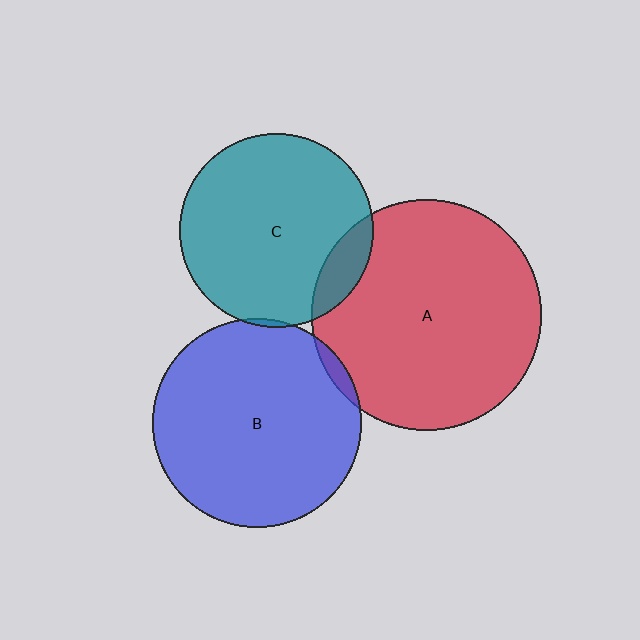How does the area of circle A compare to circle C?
Approximately 1.4 times.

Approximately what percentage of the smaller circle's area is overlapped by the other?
Approximately 10%.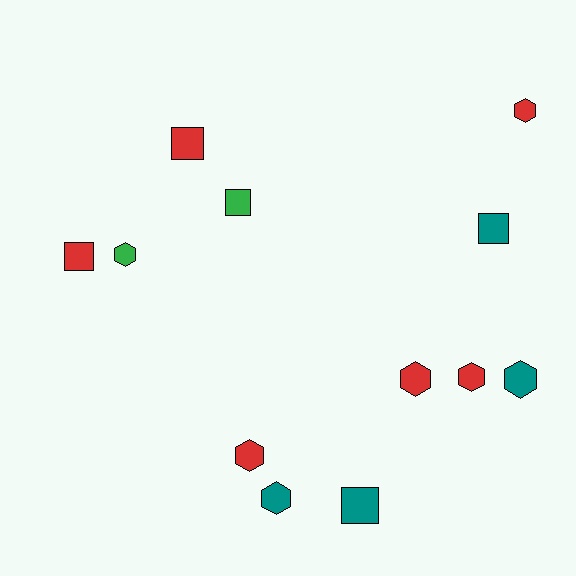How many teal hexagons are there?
There are 2 teal hexagons.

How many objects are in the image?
There are 12 objects.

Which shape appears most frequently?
Hexagon, with 7 objects.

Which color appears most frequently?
Red, with 6 objects.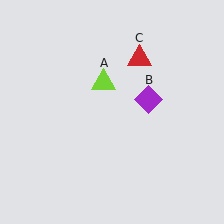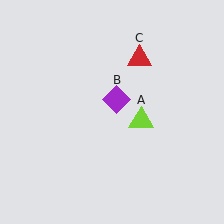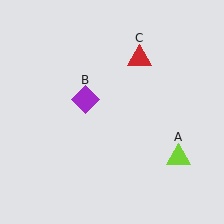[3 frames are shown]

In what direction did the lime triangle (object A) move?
The lime triangle (object A) moved down and to the right.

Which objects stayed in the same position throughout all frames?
Red triangle (object C) remained stationary.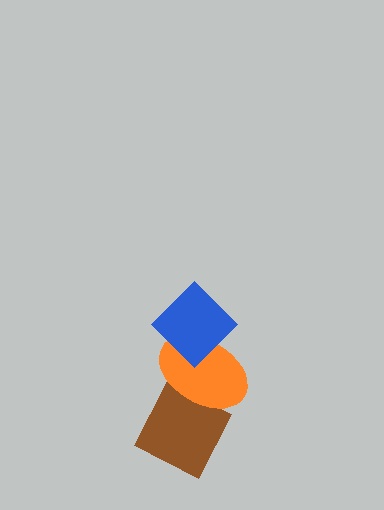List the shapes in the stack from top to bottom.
From top to bottom: the blue diamond, the orange ellipse, the brown diamond.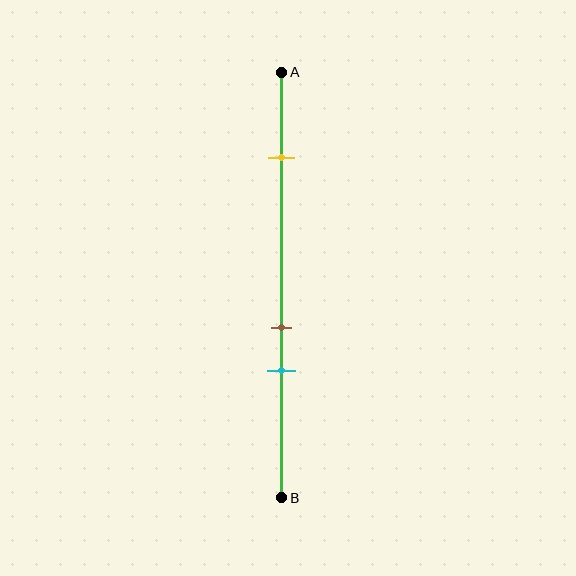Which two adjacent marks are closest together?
The brown and cyan marks are the closest adjacent pair.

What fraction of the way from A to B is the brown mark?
The brown mark is approximately 60% (0.6) of the way from A to B.